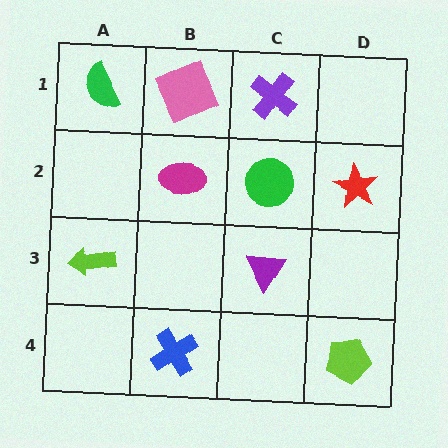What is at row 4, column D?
A lime pentagon.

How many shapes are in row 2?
3 shapes.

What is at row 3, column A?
A lime arrow.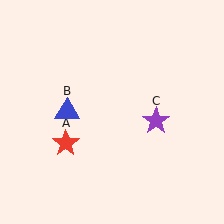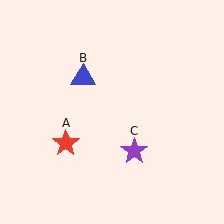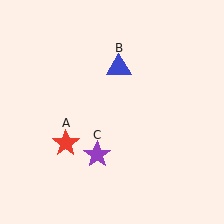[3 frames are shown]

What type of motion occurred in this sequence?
The blue triangle (object B), purple star (object C) rotated clockwise around the center of the scene.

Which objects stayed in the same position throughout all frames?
Red star (object A) remained stationary.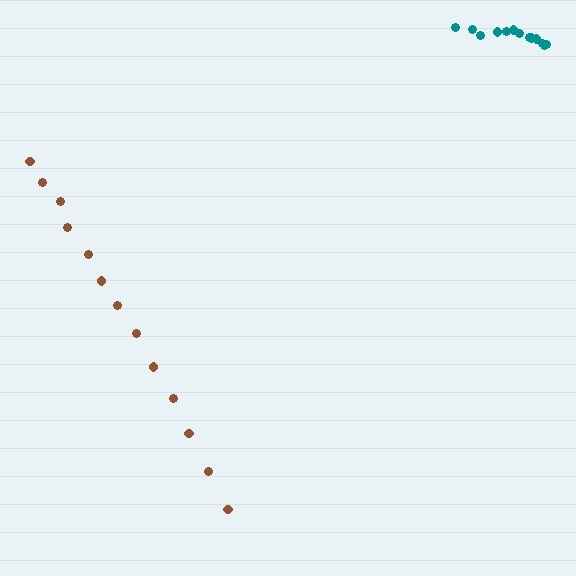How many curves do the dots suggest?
There are 2 distinct paths.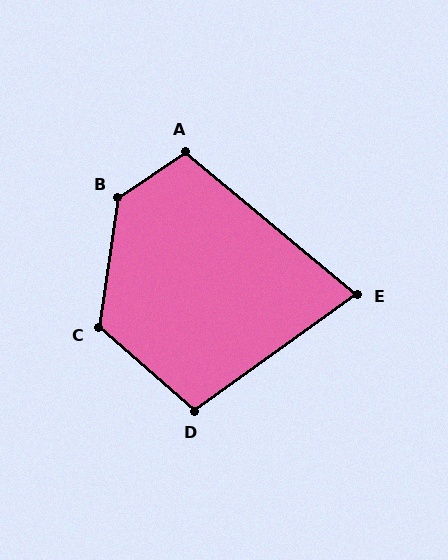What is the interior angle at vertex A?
Approximately 106 degrees (obtuse).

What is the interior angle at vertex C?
Approximately 123 degrees (obtuse).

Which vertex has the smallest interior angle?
E, at approximately 75 degrees.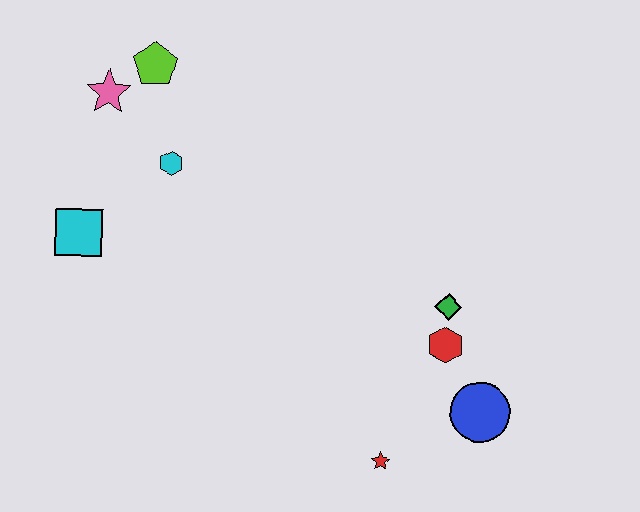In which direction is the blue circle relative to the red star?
The blue circle is to the right of the red star.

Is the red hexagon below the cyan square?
Yes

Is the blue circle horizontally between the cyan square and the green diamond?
No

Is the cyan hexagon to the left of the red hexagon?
Yes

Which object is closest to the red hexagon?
The green diamond is closest to the red hexagon.